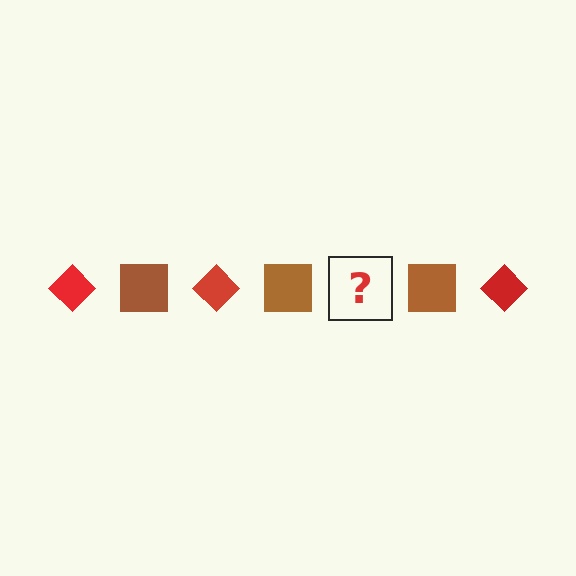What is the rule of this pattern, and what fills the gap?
The rule is that the pattern alternates between red diamond and brown square. The gap should be filled with a red diamond.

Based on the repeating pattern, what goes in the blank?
The blank should be a red diamond.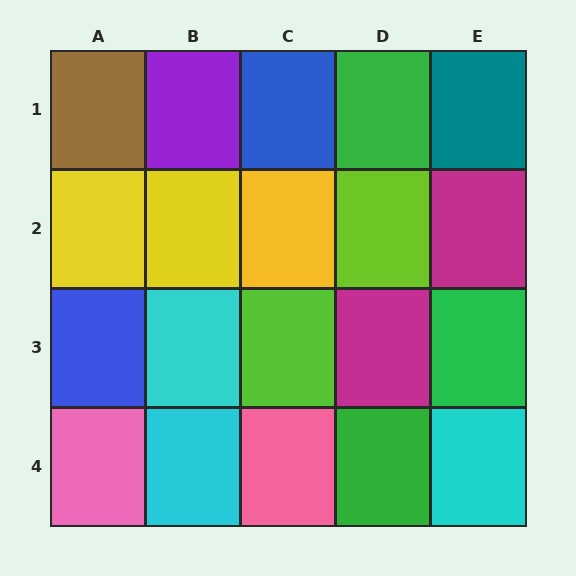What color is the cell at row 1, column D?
Green.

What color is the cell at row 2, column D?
Lime.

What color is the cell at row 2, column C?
Yellow.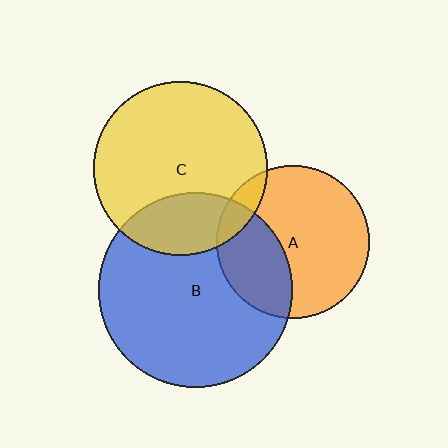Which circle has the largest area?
Circle B (blue).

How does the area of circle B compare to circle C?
Approximately 1.2 times.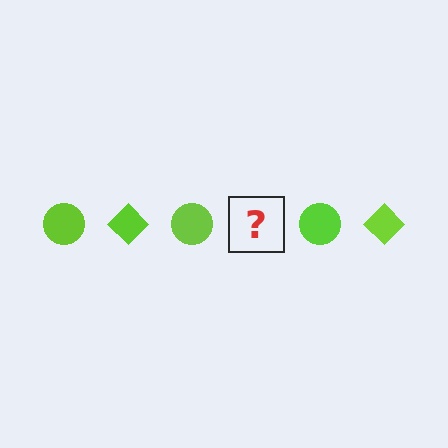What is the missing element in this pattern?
The missing element is a lime diamond.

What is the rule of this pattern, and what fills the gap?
The rule is that the pattern cycles through circle, diamond shapes in lime. The gap should be filled with a lime diamond.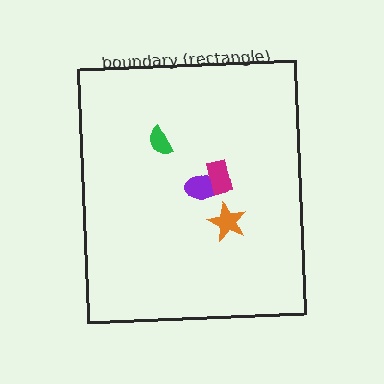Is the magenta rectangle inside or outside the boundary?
Inside.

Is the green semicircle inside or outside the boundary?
Inside.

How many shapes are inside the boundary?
4 inside, 0 outside.